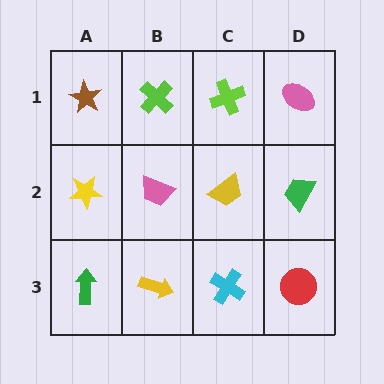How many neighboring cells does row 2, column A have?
3.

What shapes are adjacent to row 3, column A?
A yellow star (row 2, column A), a yellow arrow (row 3, column B).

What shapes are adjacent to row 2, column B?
A lime cross (row 1, column B), a yellow arrow (row 3, column B), a yellow star (row 2, column A), a yellow trapezoid (row 2, column C).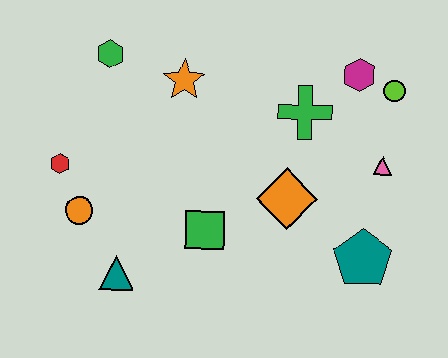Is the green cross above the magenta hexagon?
No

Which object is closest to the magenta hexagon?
The lime circle is closest to the magenta hexagon.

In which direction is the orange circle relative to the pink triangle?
The orange circle is to the left of the pink triangle.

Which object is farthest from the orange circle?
The lime circle is farthest from the orange circle.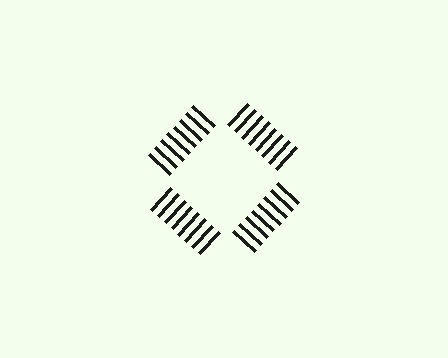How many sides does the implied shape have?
4 sides — the line-ends trace a square.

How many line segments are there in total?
32 — 8 along each of the 4 edges.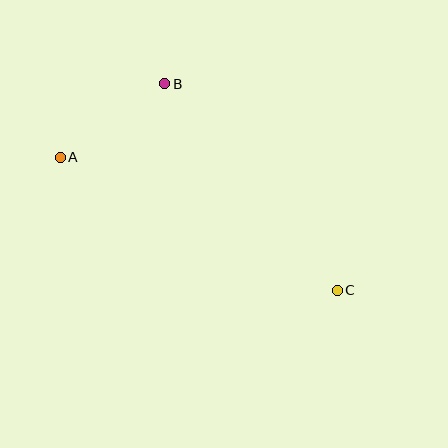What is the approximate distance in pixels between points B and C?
The distance between B and C is approximately 269 pixels.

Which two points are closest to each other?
Points A and B are closest to each other.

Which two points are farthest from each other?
Points A and C are farthest from each other.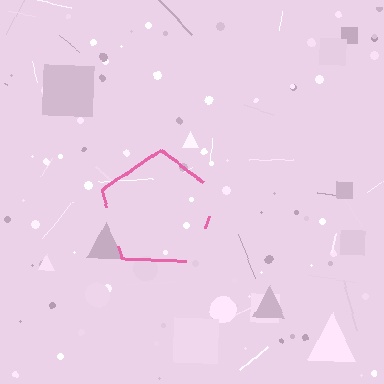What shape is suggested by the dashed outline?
The dashed outline suggests a pentagon.